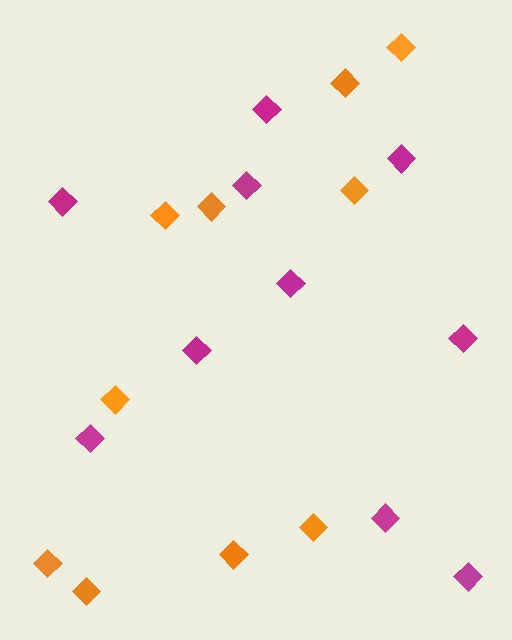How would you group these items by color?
There are 2 groups: one group of magenta diamonds (10) and one group of orange diamonds (10).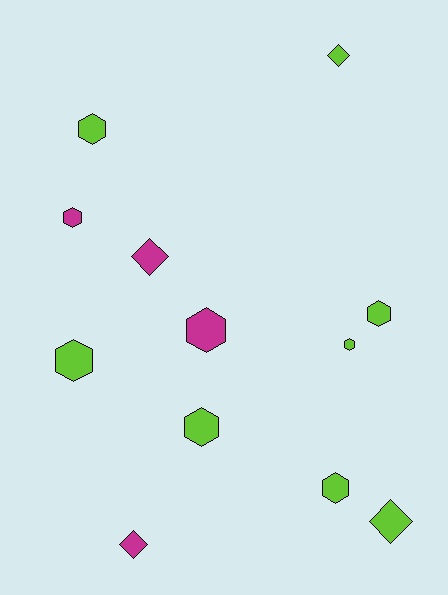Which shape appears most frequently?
Hexagon, with 8 objects.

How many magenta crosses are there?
There are no magenta crosses.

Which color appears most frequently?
Lime, with 8 objects.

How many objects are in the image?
There are 12 objects.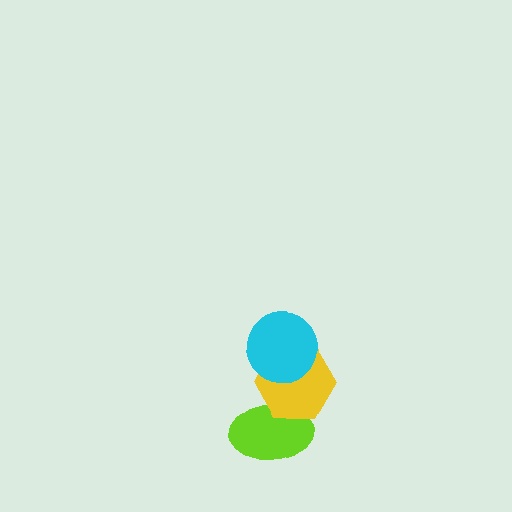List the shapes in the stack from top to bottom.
From top to bottom: the cyan circle, the yellow hexagon, the lime ellipse.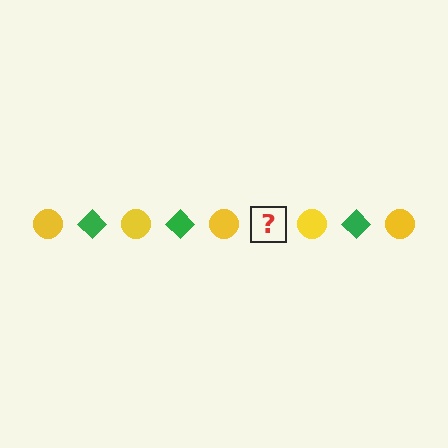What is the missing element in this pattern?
The missing element is a green diamond.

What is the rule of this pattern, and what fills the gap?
The rule is that the pattern alternates between yellow circle and green diamond. The gap should be filled with a green diamond.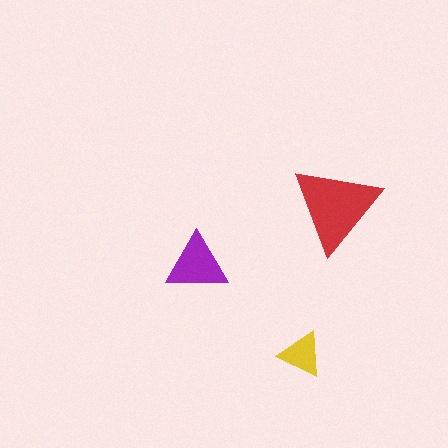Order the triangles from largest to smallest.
the red one, the purple one, the yellow one.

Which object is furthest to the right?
The red triangle is rightmost.